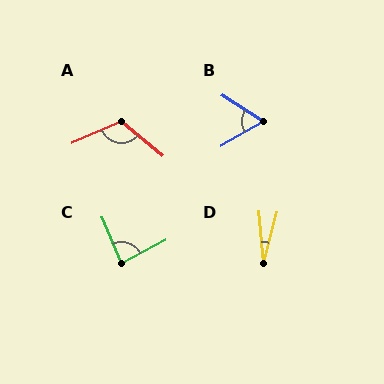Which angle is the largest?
A, at approximately 117 degrees.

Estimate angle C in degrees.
Approximately 85 degrees.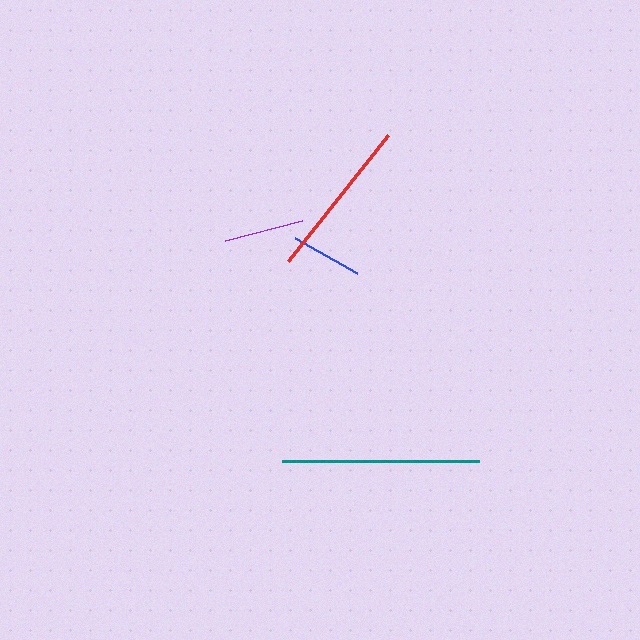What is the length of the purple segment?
The purple segment is approximately 79 pixels long.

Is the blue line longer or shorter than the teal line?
The teal line is longer than the blue line.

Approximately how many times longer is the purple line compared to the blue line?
The purple line is approximately 1.1 times the length of the blue line.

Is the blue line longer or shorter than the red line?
The red line is longer than the blue line.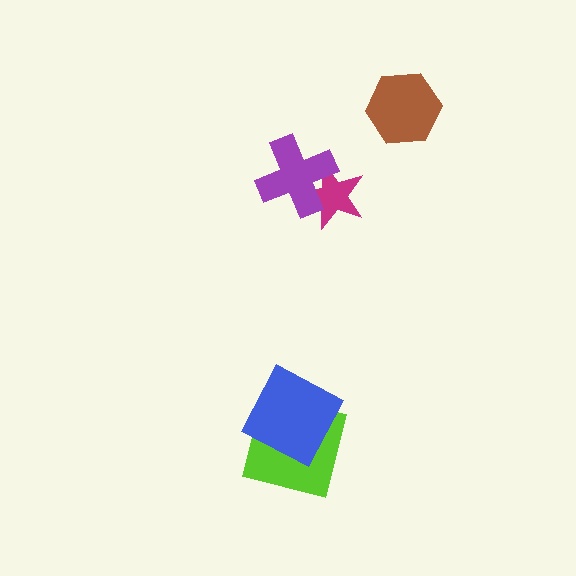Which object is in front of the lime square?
The blue square is in front of the lime square.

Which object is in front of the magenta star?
The purple cross is in front of the magenta star.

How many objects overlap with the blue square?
1 object overlaps with the blue square.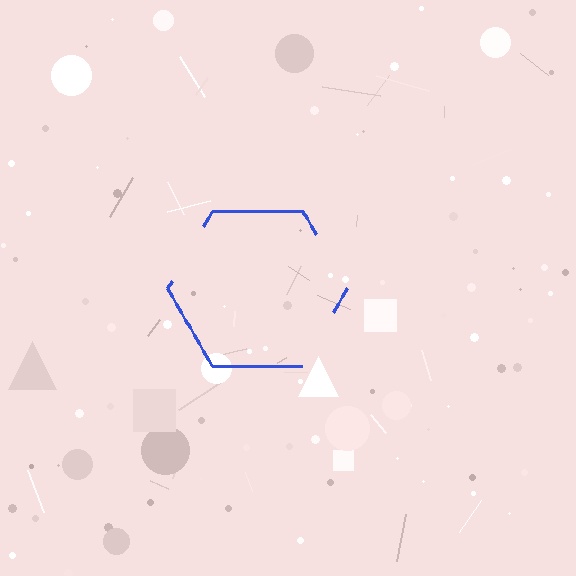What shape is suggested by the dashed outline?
The dashed outline suggests a hexagon.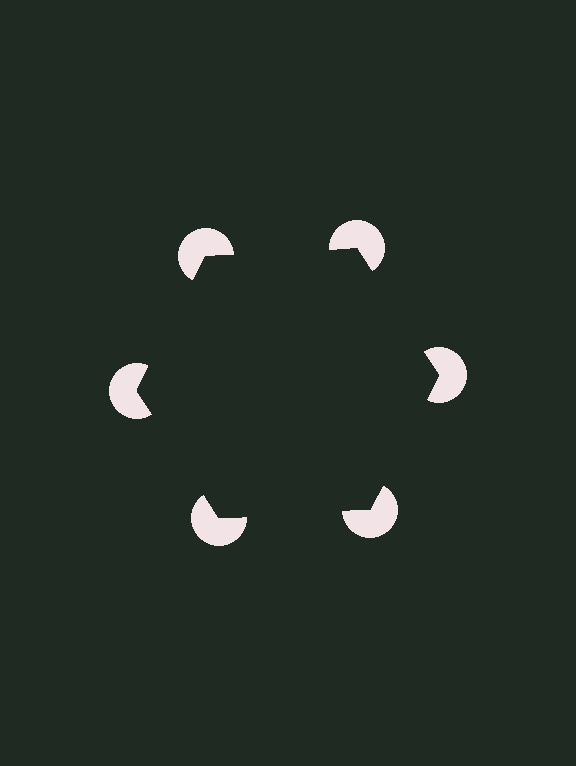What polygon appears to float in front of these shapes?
An illusory hexagon — its edges are inferred from the aligned wedge cuts in the pac-man discs, not physically drawn.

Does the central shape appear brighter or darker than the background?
It typically appears slightly darker than the background, even though no actual brightness change is drawn.